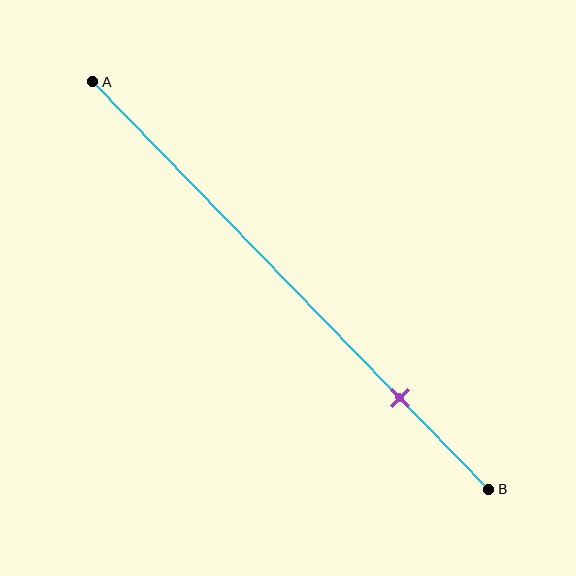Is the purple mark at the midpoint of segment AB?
No, the mark is at about 80% from A, not at the 50% midpoint.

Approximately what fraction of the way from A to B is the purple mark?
The purple mark is approximately 80% of the way from A to B.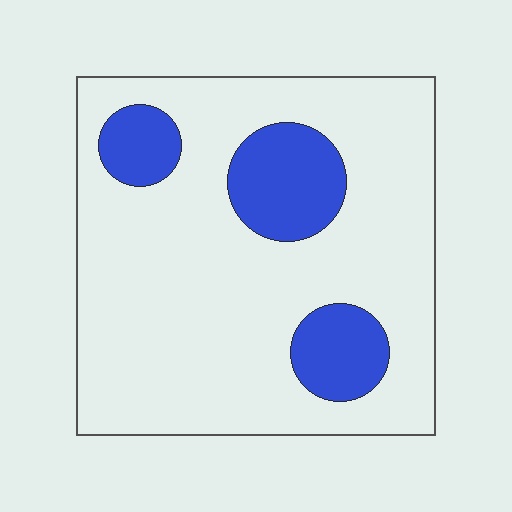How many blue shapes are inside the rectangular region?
3.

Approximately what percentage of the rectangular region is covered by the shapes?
Approximately 20%.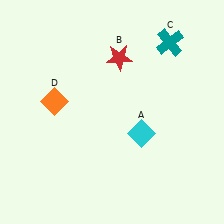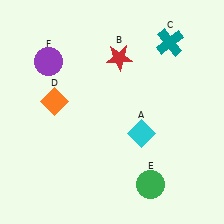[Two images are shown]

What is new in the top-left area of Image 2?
A purple circle (F) was added in the top-left area of Image 2.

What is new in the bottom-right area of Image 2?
A green circle (E) was added in the bottom-right area of Image 2.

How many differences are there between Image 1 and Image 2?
There are 2 differences between the two images.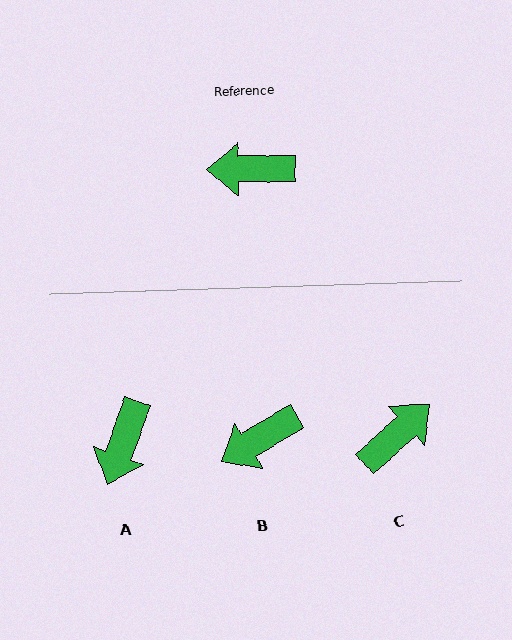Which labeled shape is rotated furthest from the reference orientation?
C, about 138 degrees away.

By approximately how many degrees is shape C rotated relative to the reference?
Approximately 138 degrees clockwise.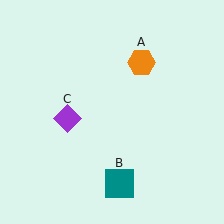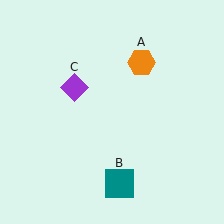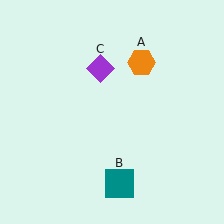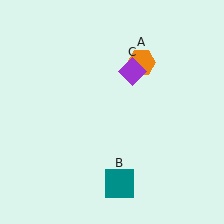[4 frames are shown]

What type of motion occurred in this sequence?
The purple diamond (object C) rotated clockwise around the center of the scene.